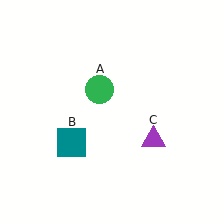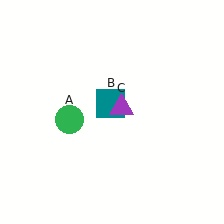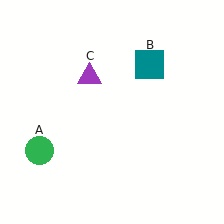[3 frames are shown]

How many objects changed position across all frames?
3 objects changed position: green circle (object A), teal square (object B), purple triangle (object C).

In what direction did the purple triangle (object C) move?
The purple triangle (object C) moved up and to the left.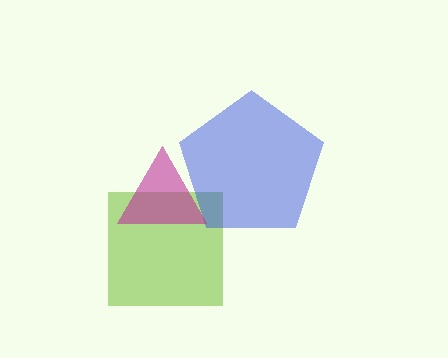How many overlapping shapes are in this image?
There are 3 overlapping shapes in the image.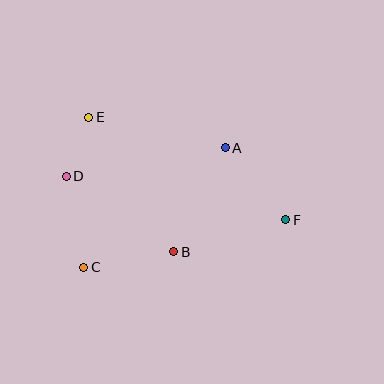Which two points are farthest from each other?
Points D and F are farthest from each other.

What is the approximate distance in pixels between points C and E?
The distance between C and E is approximately 150 pixels.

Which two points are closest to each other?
Points D and E are closest to each other.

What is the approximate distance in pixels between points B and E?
The distance between B and E is approximately 159 pixels.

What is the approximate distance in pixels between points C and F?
The distance between C and F is approximately 207 pixels.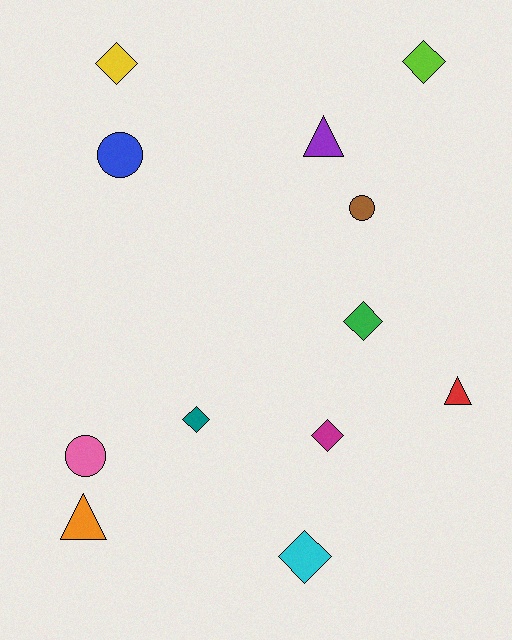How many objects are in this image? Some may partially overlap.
There are 12 objects.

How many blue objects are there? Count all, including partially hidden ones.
There is 1 blue object.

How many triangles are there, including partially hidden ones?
There are 3 triangles.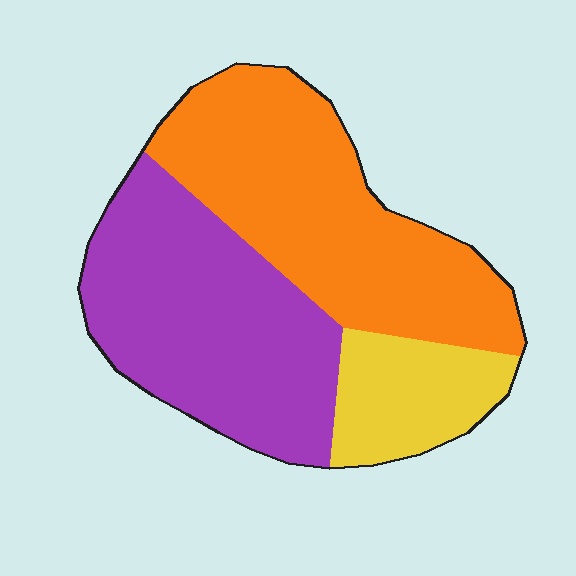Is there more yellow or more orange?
Orange.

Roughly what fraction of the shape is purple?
Purple takes up about two fifths (2/5) of the shape.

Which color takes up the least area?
Yellow, at roughly 15%.